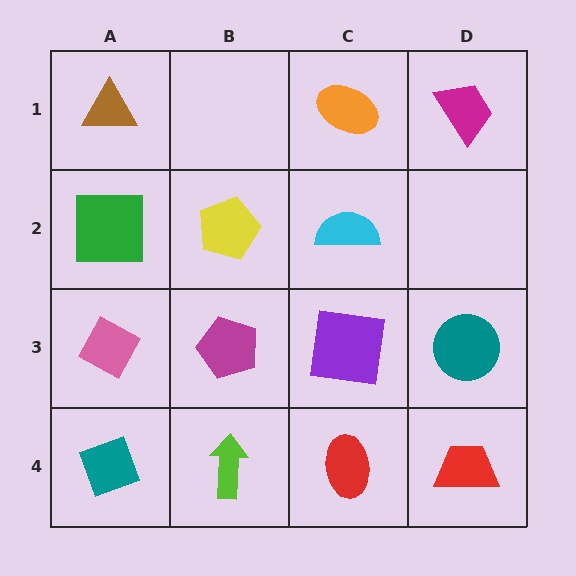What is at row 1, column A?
A brown triangle.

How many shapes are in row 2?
3 shapes.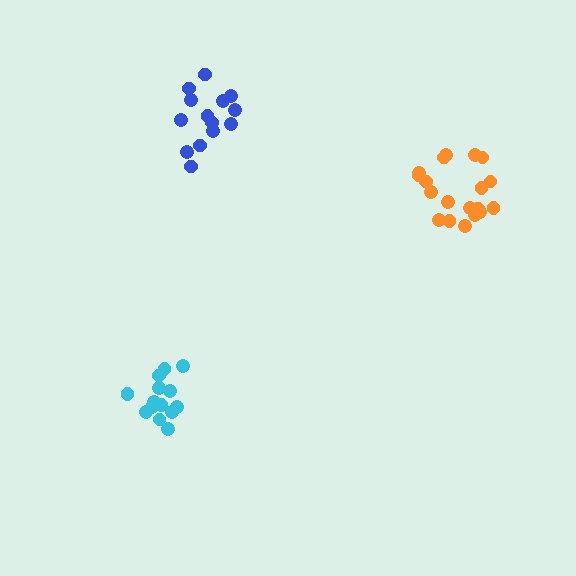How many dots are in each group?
Group 1: 14 dots, Group 2: 14 dots, Group 3: 19 dots (47 total).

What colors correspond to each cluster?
The clusters are colored: cyan, blue, orange.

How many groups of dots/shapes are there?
There are 3 groups.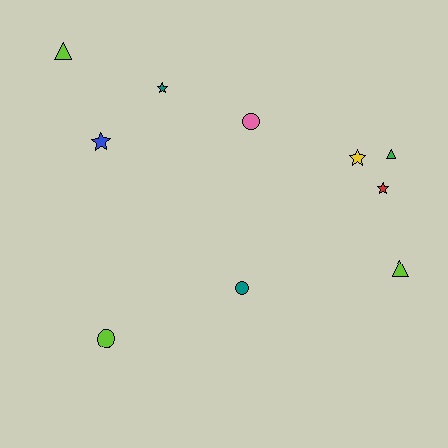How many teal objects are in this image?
There are 2 teal objects.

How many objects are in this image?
There are 10 objects.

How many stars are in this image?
There are 4 stars.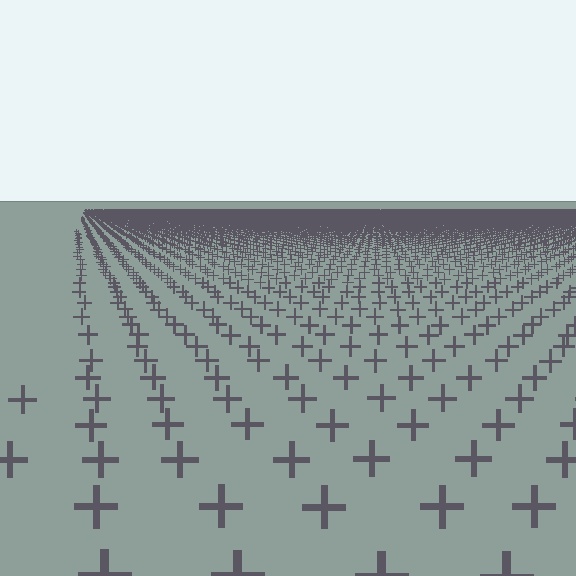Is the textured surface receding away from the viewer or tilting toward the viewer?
The surface is receding away from the viewer. Texture elements get smaller and denser toward the top.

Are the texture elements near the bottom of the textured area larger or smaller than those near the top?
Larger. Near the bottom, elements are closer to the viewer and appear at a bigger on-screen size.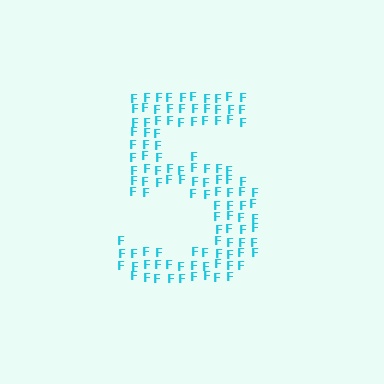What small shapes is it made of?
It is made of small letter F's.